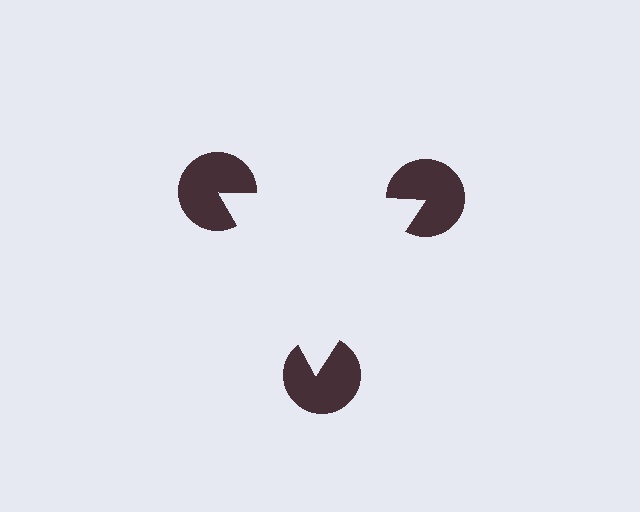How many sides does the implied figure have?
3 sides.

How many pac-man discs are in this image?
There are 3 — one at each vertex of the illusory triangle.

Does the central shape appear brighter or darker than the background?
It typically appears slightly brighter than the background, even though no actual brightness change is drawn.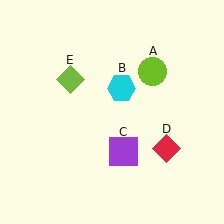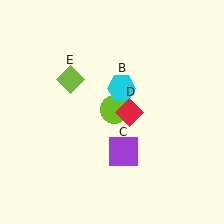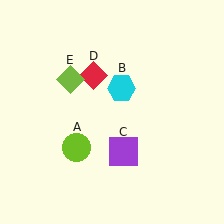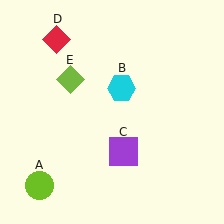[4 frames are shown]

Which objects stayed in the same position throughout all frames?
Cyan hexagon (object B) and purple square (object C) and lime diamond (object E) remained stationary.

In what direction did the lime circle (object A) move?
The lime circle (object A) moved down and to the left.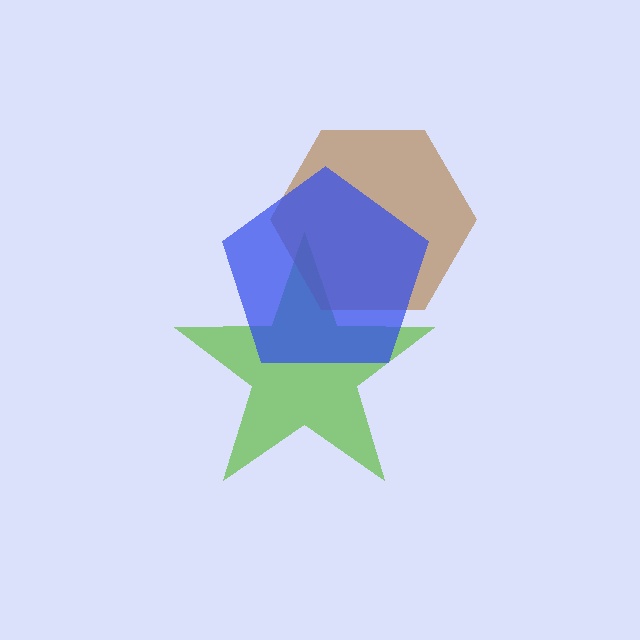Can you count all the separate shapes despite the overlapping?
Yes, there are 3 separate shapes.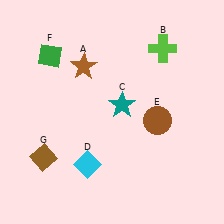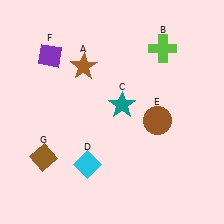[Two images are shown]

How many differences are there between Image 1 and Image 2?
There is 1 difference between the two images.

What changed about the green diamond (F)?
In Image 1, F is green. In Image 2, it changed to purple.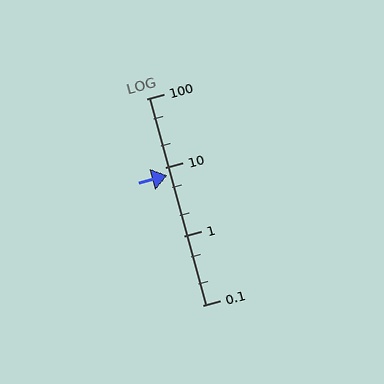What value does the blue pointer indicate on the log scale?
The pointer indicates approximately 7.8.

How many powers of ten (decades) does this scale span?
The scale spans 3 decades, from 0.1 to 100.